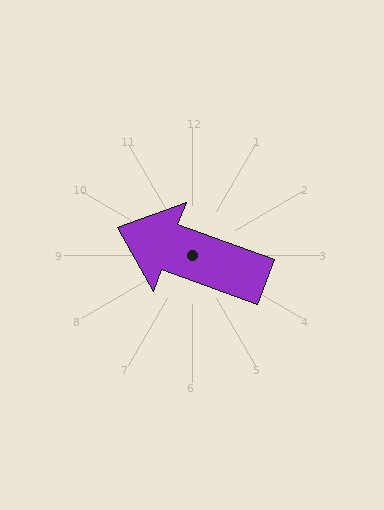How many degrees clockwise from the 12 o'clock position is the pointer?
Approximately 290 degrees.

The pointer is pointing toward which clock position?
Roughly 10 o'clock.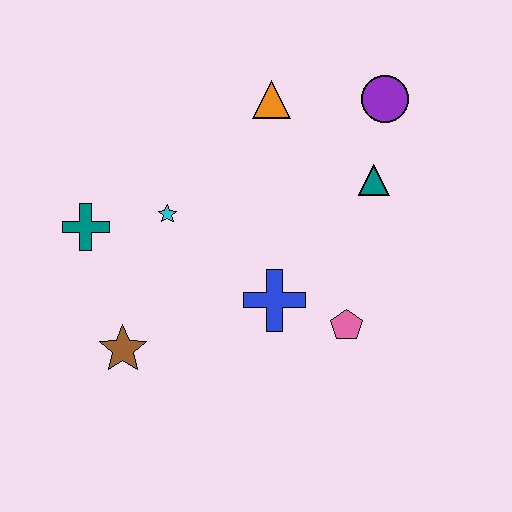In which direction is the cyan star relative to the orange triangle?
The cyan star is below the orange triangle.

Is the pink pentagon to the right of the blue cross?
Yes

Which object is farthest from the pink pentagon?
The teal cross is farthest from the pink pentagon.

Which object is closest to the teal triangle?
The purple circle is closest to the teal triangle.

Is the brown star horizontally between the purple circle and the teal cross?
Yes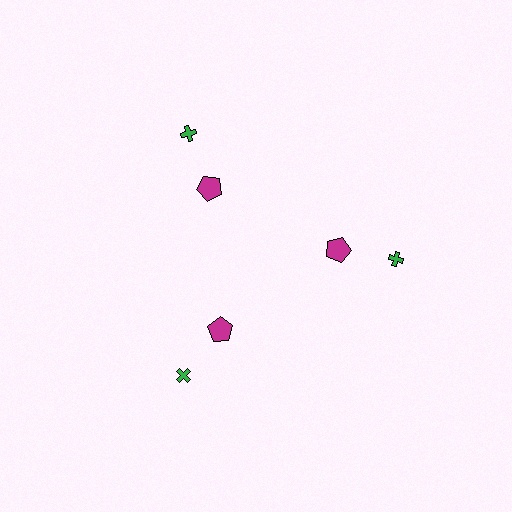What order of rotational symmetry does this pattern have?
This pattern has 3-fold rotational symmetry.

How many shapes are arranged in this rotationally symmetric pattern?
There are 6 shapes, arranged in 3 groups of 2.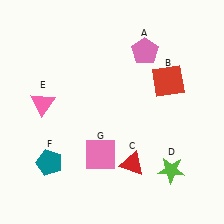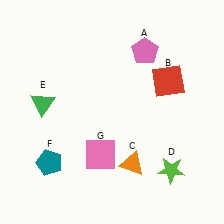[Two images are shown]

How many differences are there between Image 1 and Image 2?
There are 2 differences between the two images.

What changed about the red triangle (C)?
In Image 1, C is red. In Image 2, it changed to orange.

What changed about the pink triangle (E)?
In Image 1, E is pink. In Image 2, it changed to green.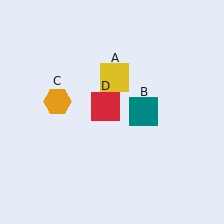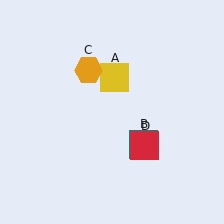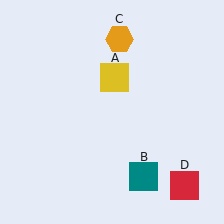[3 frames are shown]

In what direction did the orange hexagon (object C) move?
The orange hexagon (object C) moved up and to the right.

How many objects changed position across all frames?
3 objects changed position: teal square (object B), orange hexagon (object C), red square (object D).